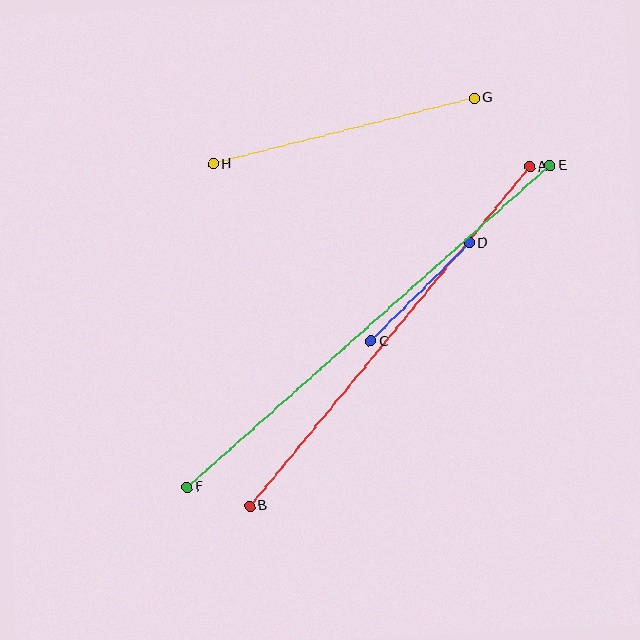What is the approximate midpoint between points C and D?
The midpoint is at approximately (420, 292) pixels.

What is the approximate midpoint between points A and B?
The midpoint is at approximately (390, 336) pixels.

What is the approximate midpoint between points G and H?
The midpoint is at approximately (344, 131) pixels.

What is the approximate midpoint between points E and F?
The midpoint is at approximately (369, 327) pixels.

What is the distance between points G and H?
The distance is approximately 269 pixels.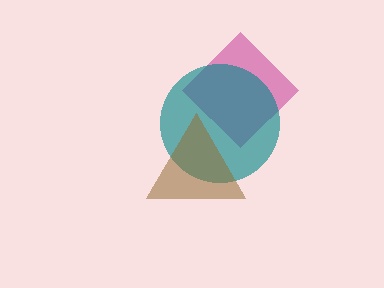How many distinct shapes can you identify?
There are 3 distinct shapes: a magenta diamond, a teal circle, a brown triangle.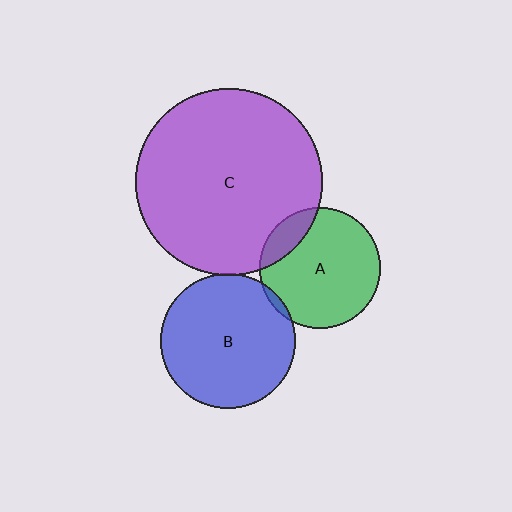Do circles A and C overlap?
Yes.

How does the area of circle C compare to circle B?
Approximately 1.9 times.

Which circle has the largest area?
Circle C (purple).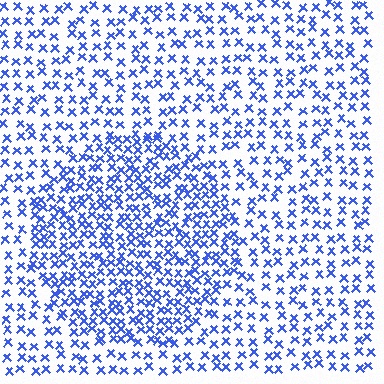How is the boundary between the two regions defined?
The boundary is defined by a change in element density (approximately 1.8x ratio). All elements are the same color, size, and shape.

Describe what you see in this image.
The image contains small blue elements arranged at two different densities. A circle-shaped region is visible where the elements are more densely packed than the surrounding area.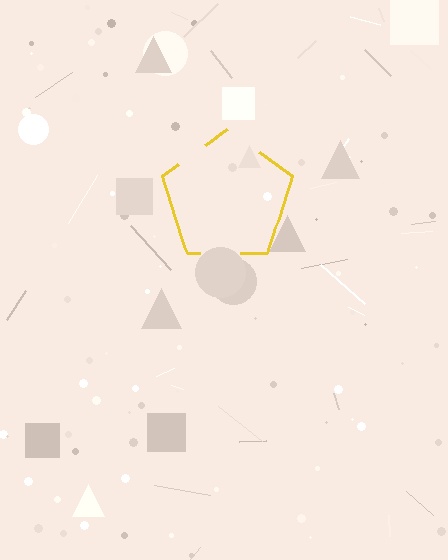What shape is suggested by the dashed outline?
The dashed outline suggests a pentagon.